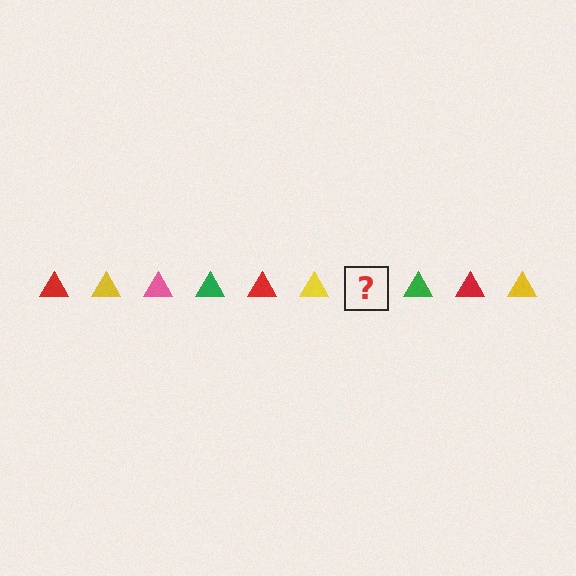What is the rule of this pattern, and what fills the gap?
The rule is that the pattern cycles through red, yellow, pink, green triangles. The gap should be filled with a pink triangle.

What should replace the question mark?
The question mark should be replaced with a pink triangle.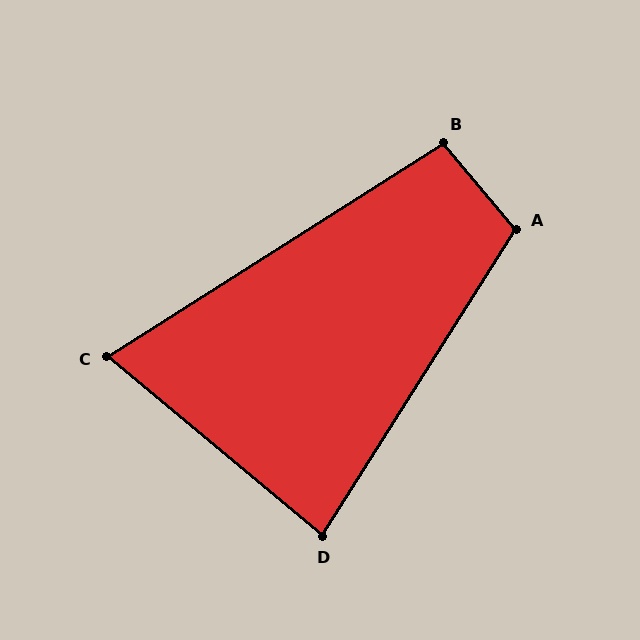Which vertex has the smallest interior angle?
C, at approximately 72 degrees.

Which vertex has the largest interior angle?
A, at approximately 108 degrees.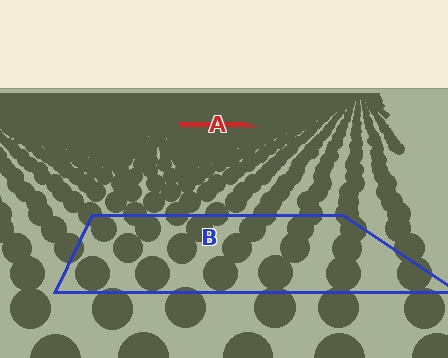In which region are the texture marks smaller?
The texture marks are smaller in region A, because it is farther away.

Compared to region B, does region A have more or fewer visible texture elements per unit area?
Region A has more texture elements per unit area — they are packed more densely because it is farther away.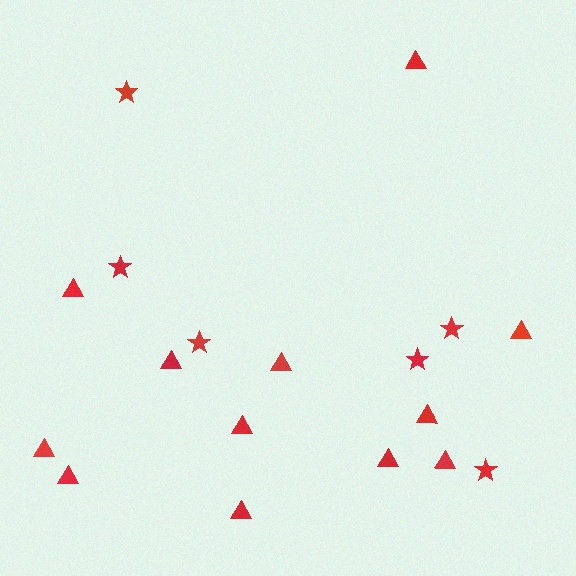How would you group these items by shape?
There are 2 groups: one group of stars (6) and one group of triangles (12).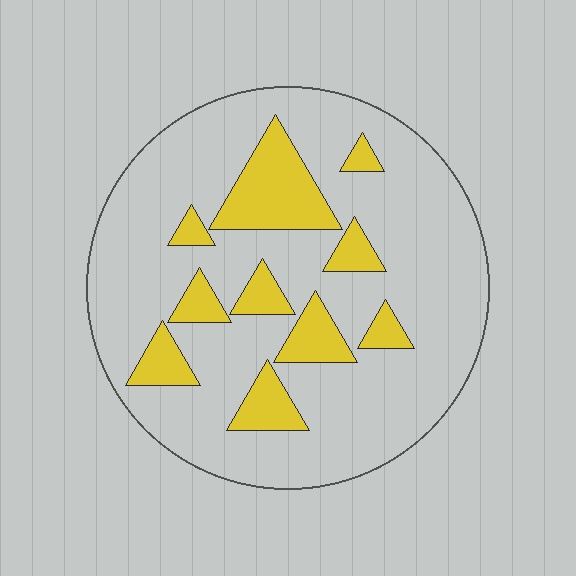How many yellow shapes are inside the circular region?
10.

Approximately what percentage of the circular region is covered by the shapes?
Approximately 20%.